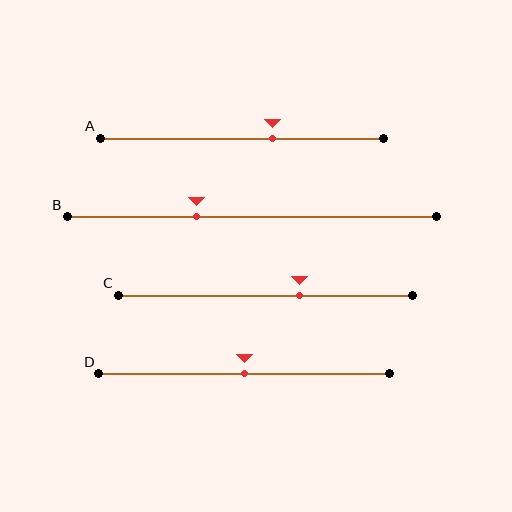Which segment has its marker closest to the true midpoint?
Segment D has its marker closest to the true midpoint.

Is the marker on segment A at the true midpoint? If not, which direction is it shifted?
No, the marker on segment A is shifted to the right by about 11% of the segment length.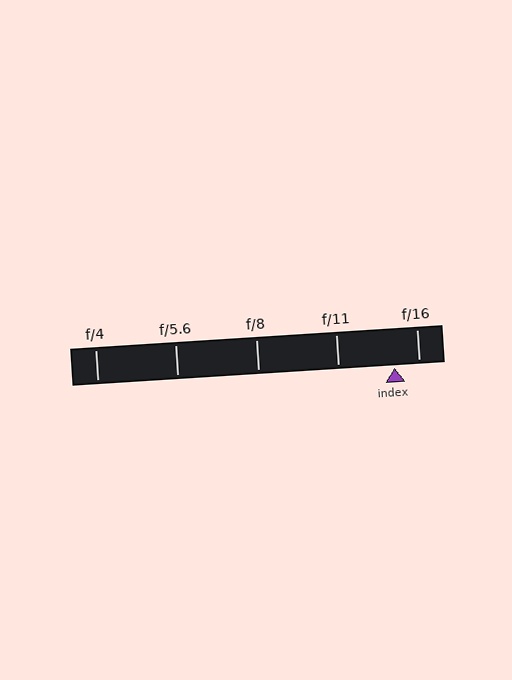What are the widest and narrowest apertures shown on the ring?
The widest aperture shown is f/4 and the narrowest is f/16.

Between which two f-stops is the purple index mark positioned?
The index mark is between f/11 and f/16.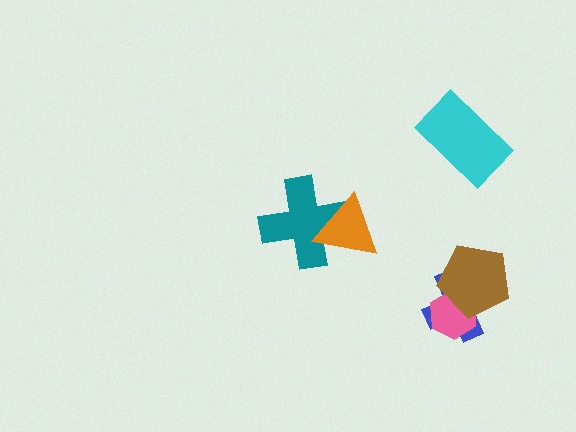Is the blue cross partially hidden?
Yes, it is partially covered by another shape.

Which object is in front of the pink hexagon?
The brown pentagon is in front of the pink hexagon.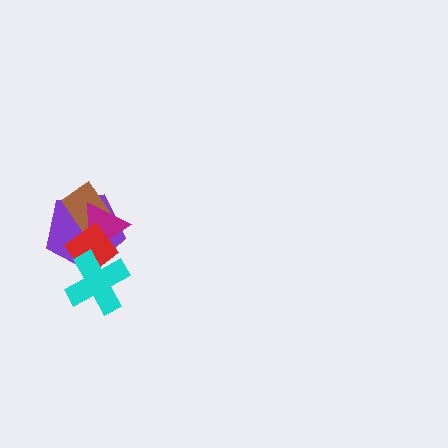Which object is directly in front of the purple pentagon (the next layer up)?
The brown rectangle is directly in front of the purple pentagon.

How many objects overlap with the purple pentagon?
4 objects overlap with the purple pentagon.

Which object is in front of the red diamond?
The cyan cross is in front of the red diamond.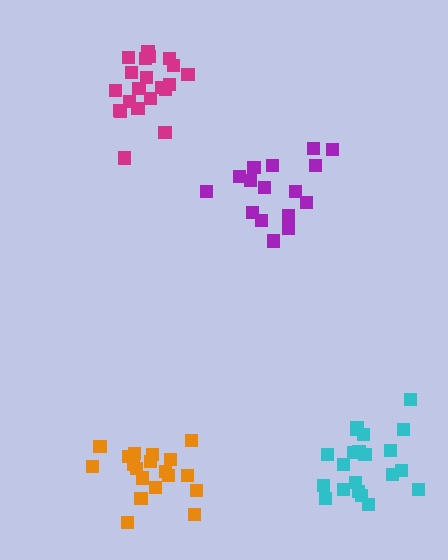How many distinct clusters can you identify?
There are 4 distinct clusters.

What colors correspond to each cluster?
The clusters are colored: purple, orange, cyan, magenta.